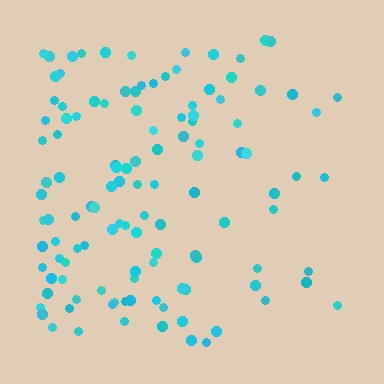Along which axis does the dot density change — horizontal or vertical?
Horizontal.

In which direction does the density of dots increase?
From right to left, with the left side densest.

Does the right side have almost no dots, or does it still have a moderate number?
Still a moderate number, just noticeably fewer than the left.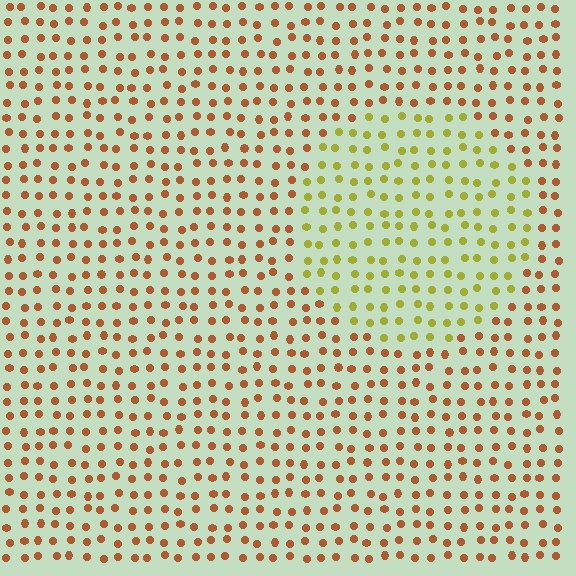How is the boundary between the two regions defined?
The boundary is defined purely by a slight shift in hue (about 46 degrees). Spacing, size, and orientation are identical on both sides.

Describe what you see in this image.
The image is filled with small brown elements in a uniform arrangement. A circle-shaped region is visible where the elements are tinted to a slightly different hue, forming a subtle color boundary.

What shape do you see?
I see a circle.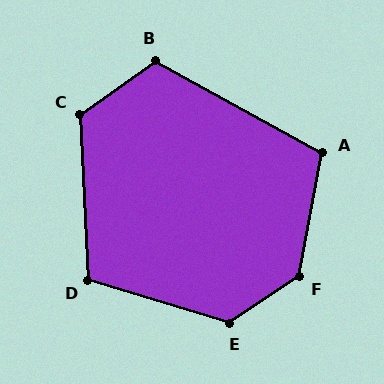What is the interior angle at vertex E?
Approximately 129 degrees (obtuse).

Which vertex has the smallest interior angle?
A, at approximately 108 degrees.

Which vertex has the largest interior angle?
F, at approximately 135 degrees.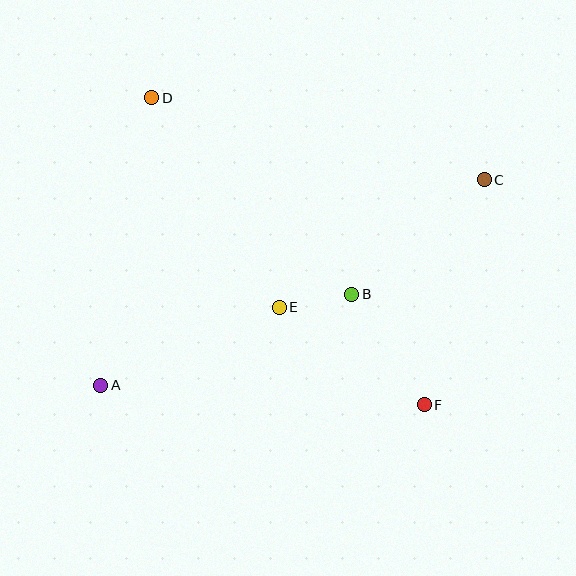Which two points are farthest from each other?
Points A and C are farthest from each other.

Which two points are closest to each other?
Points B and E are closest to each other.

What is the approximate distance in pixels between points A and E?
The distance between A and E is approximately 195 pixels.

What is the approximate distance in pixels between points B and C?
The distance between B and C is approximately 175 pixels.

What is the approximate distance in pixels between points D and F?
The distance between D and F is approximately 411 pixels.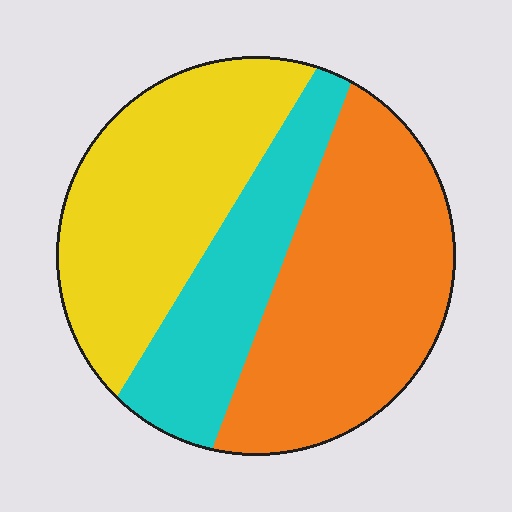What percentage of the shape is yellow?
Yellow takes up about three eighths (3/8) of the shape.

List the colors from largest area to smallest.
From largest to smallest: orange, yellow, cyan.